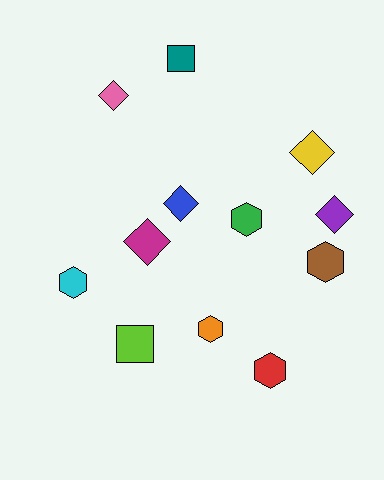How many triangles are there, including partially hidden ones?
There are no triangles.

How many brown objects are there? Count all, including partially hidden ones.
There is 1 brown object.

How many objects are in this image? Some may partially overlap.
There are 12 objects.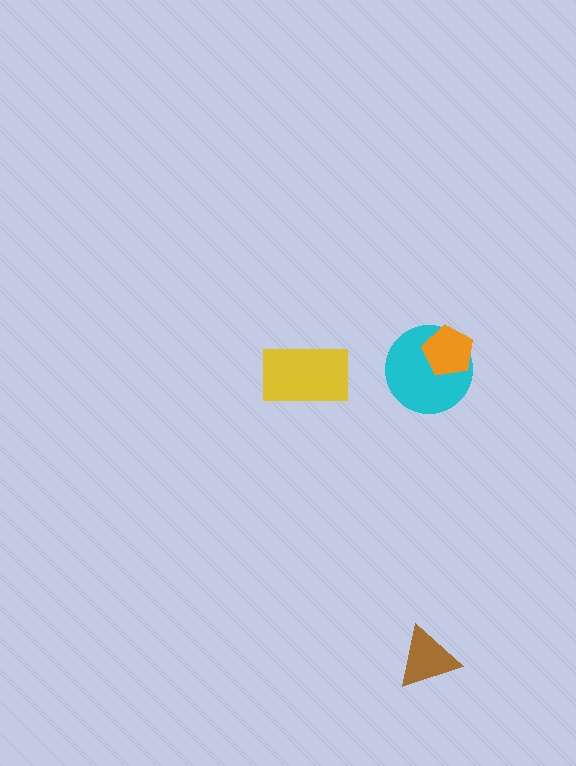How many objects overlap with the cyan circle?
1 object overlaps with the cyan circle.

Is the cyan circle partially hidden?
Yes, it is partially covered by another shape.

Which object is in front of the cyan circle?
The orange pentagon is in front of the cyan circle.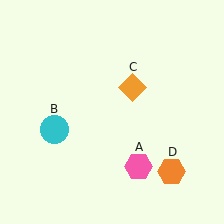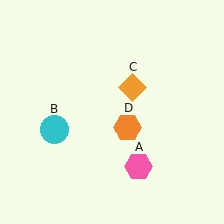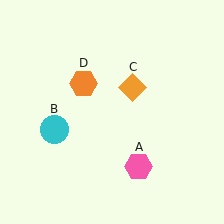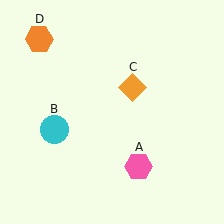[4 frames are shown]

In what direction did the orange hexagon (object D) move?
The orange hexagon (object D) moved up and to the left.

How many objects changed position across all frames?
1 object changed position: orange hexagon (object D).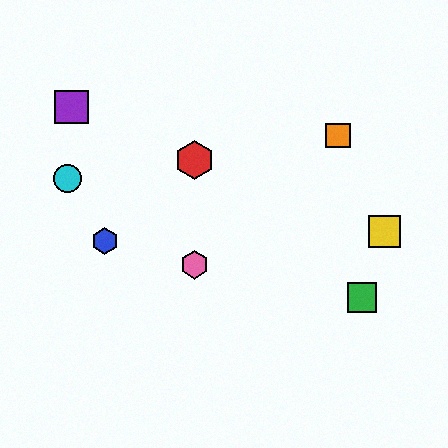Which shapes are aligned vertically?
The red hexagon, the pink hexagon are aligned vertically.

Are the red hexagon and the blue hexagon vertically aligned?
No, the red hexagon is at x≈195 and the blue hexagon is at x≈105.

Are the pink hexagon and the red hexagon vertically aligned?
Yes, both are at x≈195.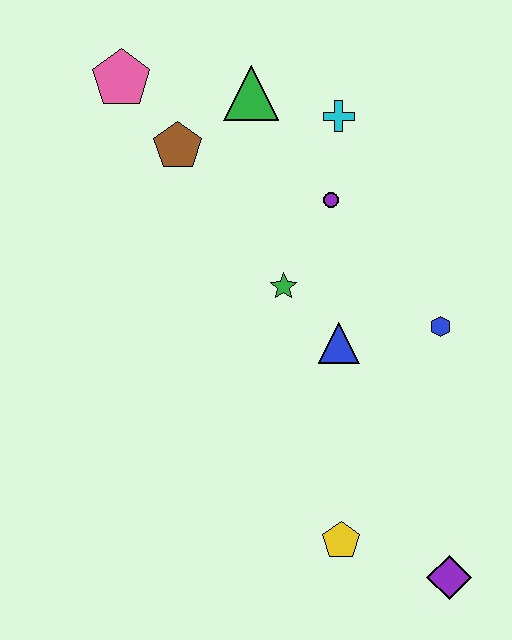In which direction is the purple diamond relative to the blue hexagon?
The purple diamond is below the blue hexagon.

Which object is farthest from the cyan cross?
The purple diamond is farthest from the cyan cross.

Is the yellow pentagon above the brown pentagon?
No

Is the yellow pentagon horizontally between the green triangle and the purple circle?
No